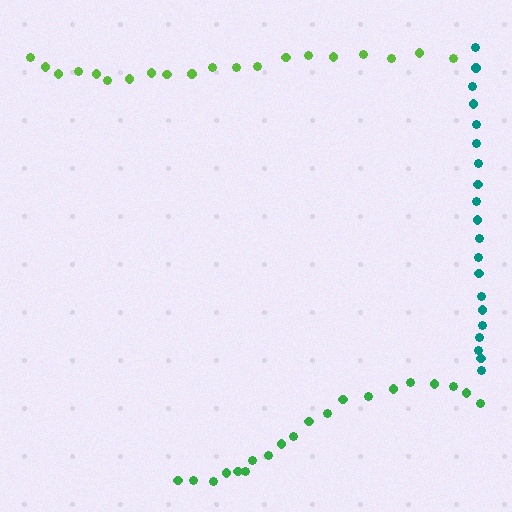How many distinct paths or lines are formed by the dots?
There are 3 distinct paths.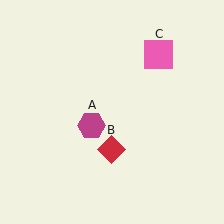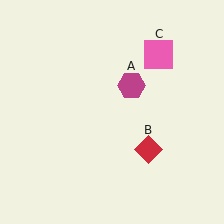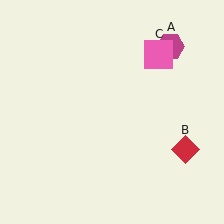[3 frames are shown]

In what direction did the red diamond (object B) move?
The red diamond (object B) moved right.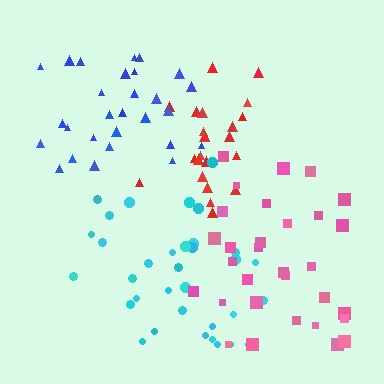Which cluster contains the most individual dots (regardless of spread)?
Cyan (34).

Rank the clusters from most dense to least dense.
red, blue, cyan, pink.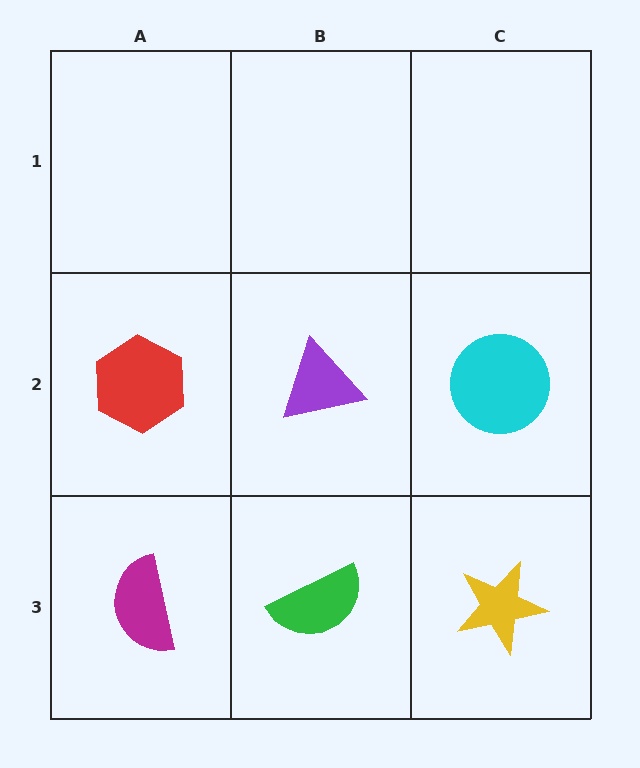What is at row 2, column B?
A purple triangle.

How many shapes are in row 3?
3 shapes.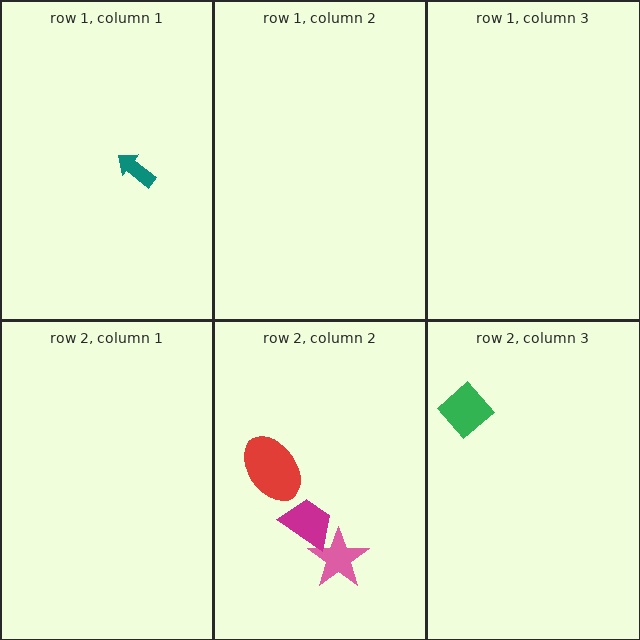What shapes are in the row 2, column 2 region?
The pink star, the magenta trapezoid, the red ellipse.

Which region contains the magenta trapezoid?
The row 2, column 2 region.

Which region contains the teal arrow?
The row 1, column 1 region.